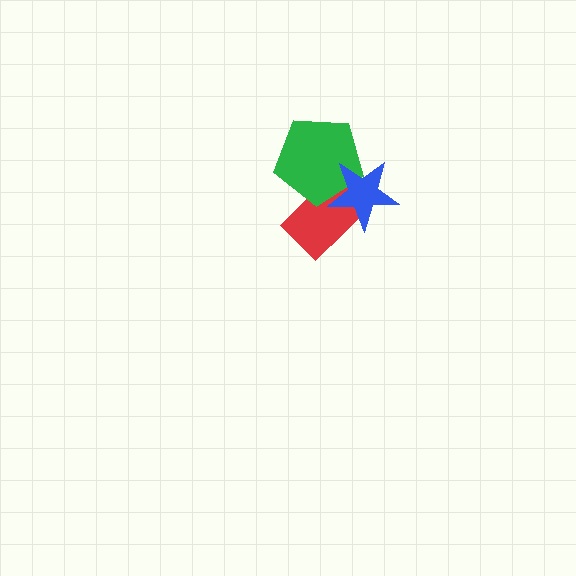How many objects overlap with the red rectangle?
2 objects overlap with the red rectangle.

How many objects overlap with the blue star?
2 objects overlap with the blue star.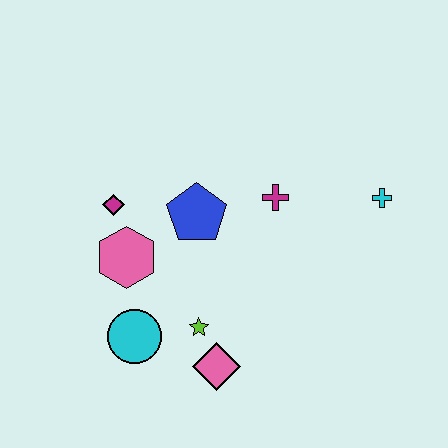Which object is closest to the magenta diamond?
The pink hexagon is closest to the magenta diamond.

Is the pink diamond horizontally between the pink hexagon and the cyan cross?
Yes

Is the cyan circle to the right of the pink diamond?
No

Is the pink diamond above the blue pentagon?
No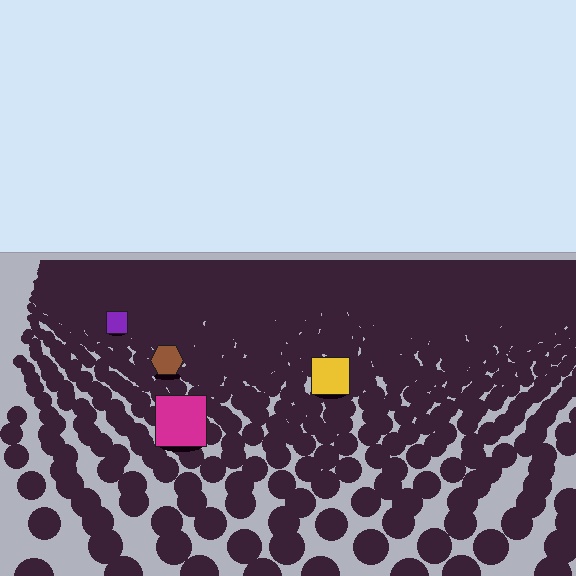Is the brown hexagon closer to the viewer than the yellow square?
No. The yellow square is closer — you can tell from the texture gradient: the ground texture is coarser near it.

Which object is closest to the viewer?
The magenta square is closest. The texture marks near it are larger and more spread out.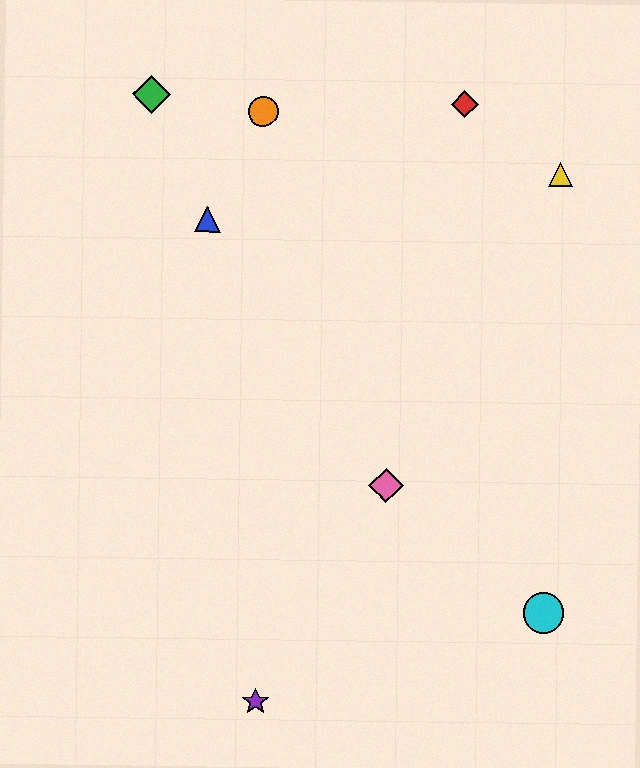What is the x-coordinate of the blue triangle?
The blue triangle is at x≈208.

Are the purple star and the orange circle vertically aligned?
Yes, both are at x≈255.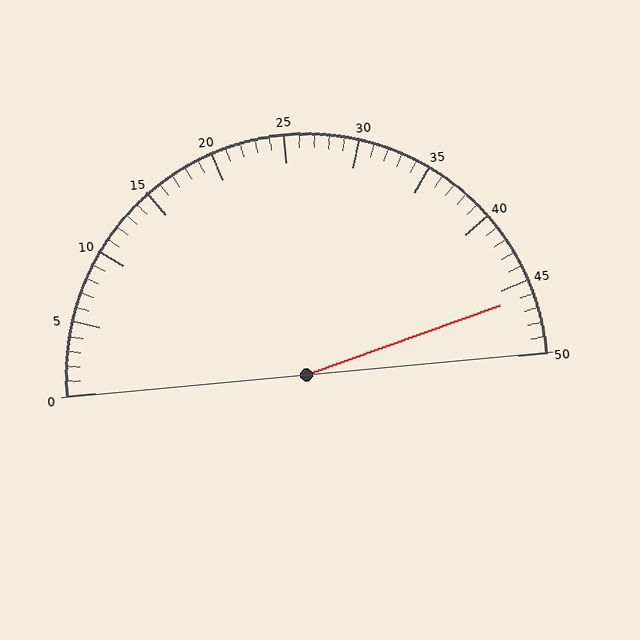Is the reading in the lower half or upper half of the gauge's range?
The reading is in the upper half of the range (0 to 50).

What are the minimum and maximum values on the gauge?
The gauge ranges from 0 to 50.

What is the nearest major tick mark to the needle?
The nearest major tick mark is 45.